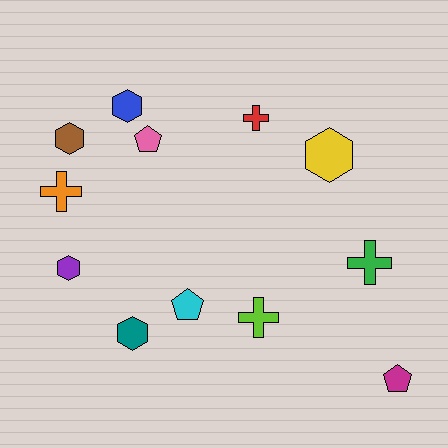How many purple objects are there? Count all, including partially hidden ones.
There is 1 purple object.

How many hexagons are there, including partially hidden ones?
There are 5 hexagons.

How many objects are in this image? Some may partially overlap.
There are 12 objects.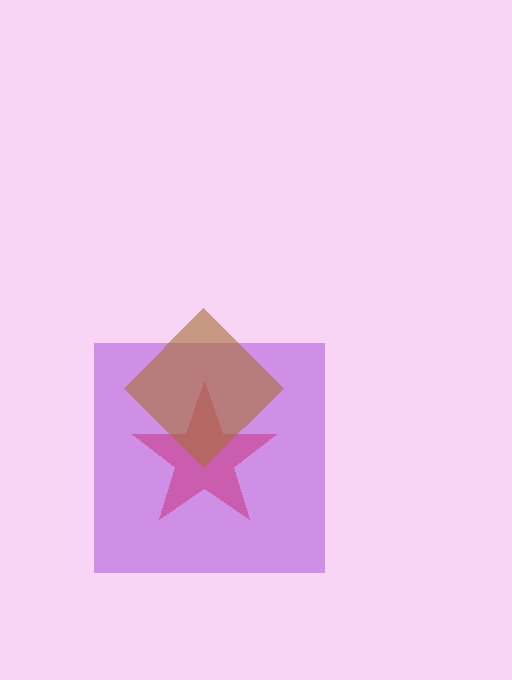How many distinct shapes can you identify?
There are 3 distinct shapes: a red star, a purple square, a brown diamond.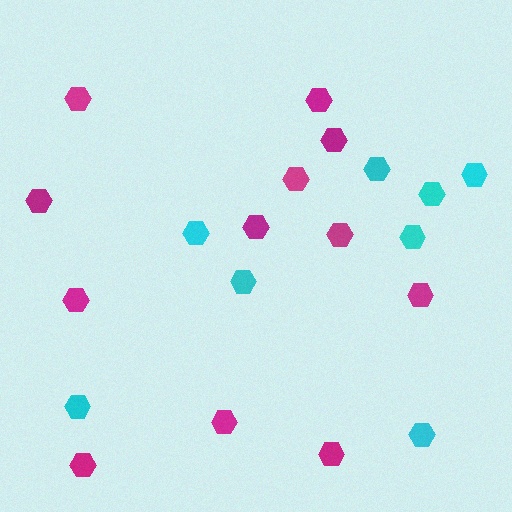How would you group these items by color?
There are 2 groups: one group of magenta hexagons (12) and one group of cyan hexagons (8).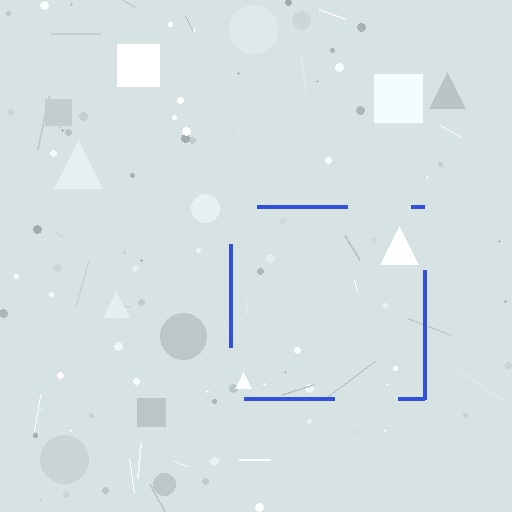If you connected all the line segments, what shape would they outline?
They would outline a square.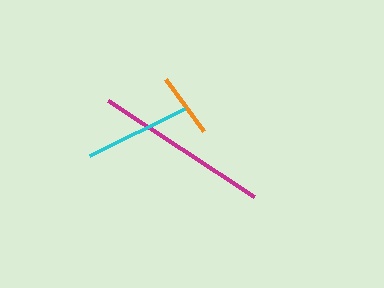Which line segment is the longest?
The magenta line is the longest at approximately 175 pixels.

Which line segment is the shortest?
The orange line is the shortest at approximately 64 pixels.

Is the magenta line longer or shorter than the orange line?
The magenta line is longer than the orange line.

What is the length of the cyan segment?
The cyan segment is approximately 107 pixels long.